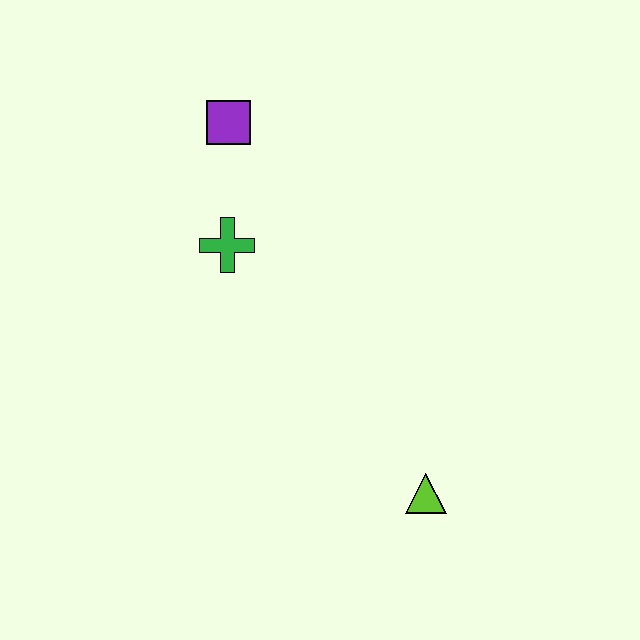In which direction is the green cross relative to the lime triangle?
The green cross is above the lime triangle.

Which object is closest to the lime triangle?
The green cross is closest to the lime triangle.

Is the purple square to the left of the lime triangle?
Yes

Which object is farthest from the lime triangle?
The purple square is farthest from the lime triangle.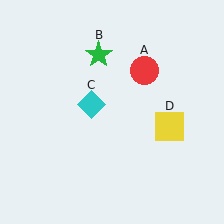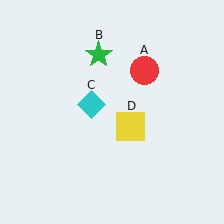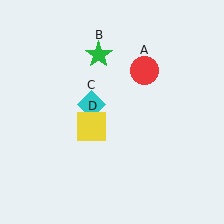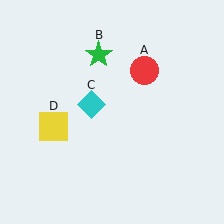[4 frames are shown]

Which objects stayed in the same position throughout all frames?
Red circle (object A) and green star (object B) and cyan diamond (object C) remained stationary.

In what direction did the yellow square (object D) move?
The yellow square (object D) moved left.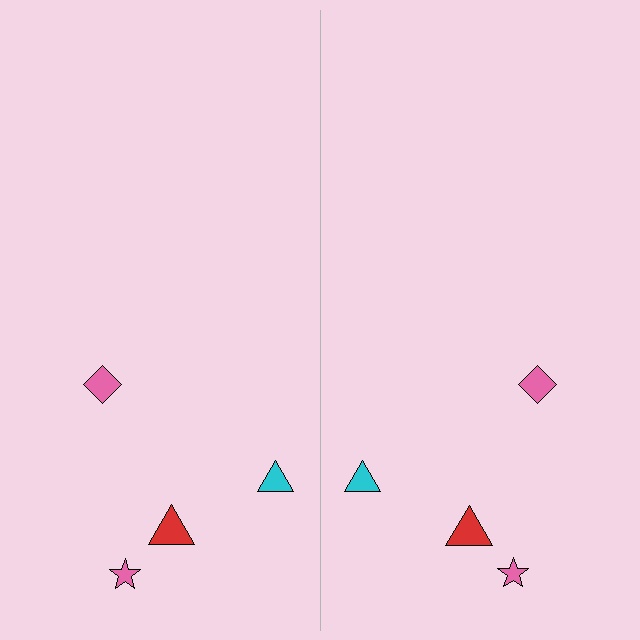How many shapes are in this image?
There are 8 shapes in this image.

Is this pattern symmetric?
Yes, this pattern has bilateral (reflection) symmetry.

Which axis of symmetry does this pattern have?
The pattern has a vertical axis of symmetry running through the center of the image.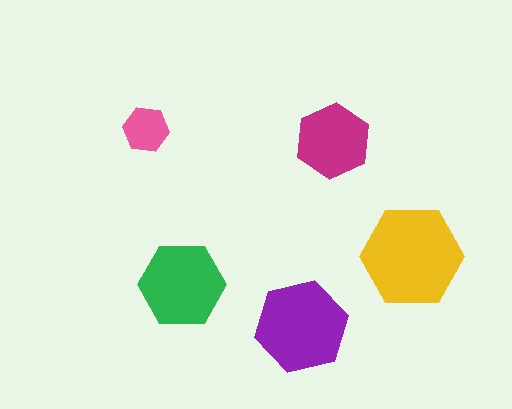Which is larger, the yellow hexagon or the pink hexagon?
The yellow one.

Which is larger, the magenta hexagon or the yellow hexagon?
The yellow one.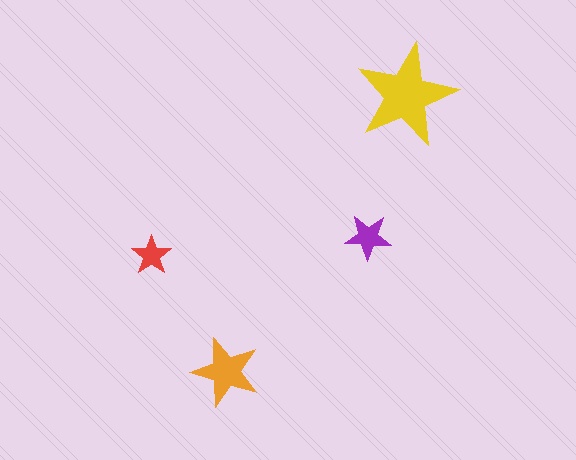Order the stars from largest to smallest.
the yellow one, the orange one, the purple one, the red one.